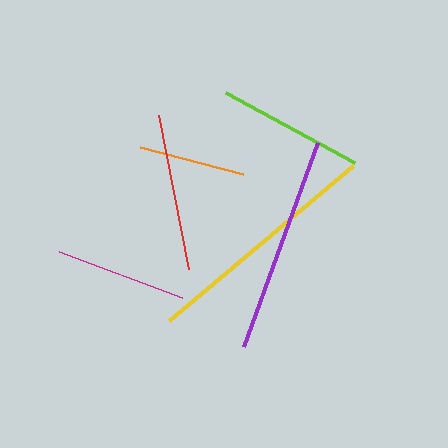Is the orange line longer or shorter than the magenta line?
The magenta line is longer than the orange line.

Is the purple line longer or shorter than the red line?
The purple line is longer than the red line.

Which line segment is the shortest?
The orange line is the shortest at approximately 106 pixels.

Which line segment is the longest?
The yellow line is the longest at approximately 240 pixels.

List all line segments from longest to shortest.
From longest to shortest: yellow, purple, red, lime, magenta, orange.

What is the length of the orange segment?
The orange segment is approximately 106 pixels long.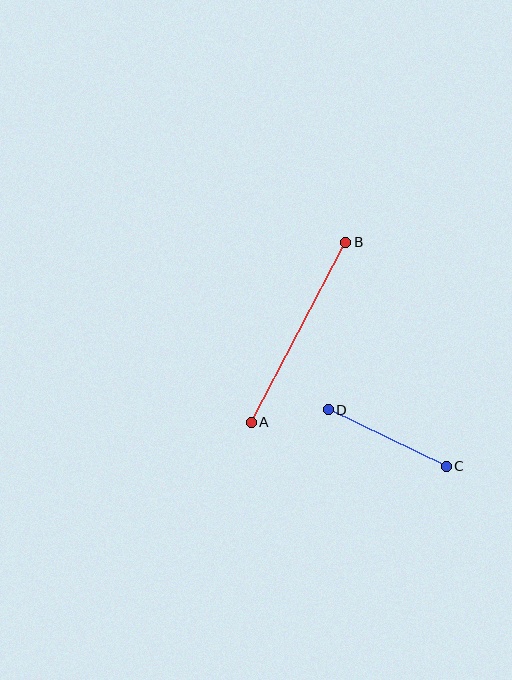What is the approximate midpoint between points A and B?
The midpoint is at approximately (299, 332) pixels.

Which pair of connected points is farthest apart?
Points A and B are farthest apart.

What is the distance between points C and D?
The distance is approximately 131 pixels.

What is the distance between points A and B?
The distance is approximately 203 pixels.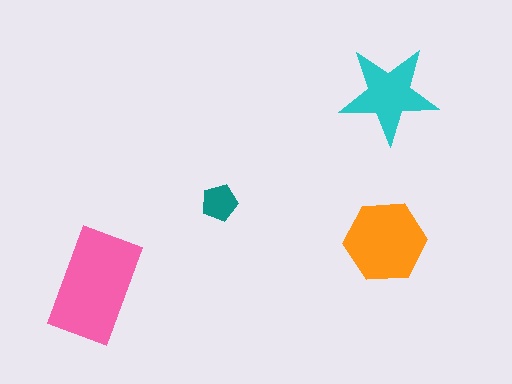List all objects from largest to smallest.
The pink rectangle, the orange hexagon, the cyan star, the teal pentagon.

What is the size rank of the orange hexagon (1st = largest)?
2nd.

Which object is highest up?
The cyan star is topmost.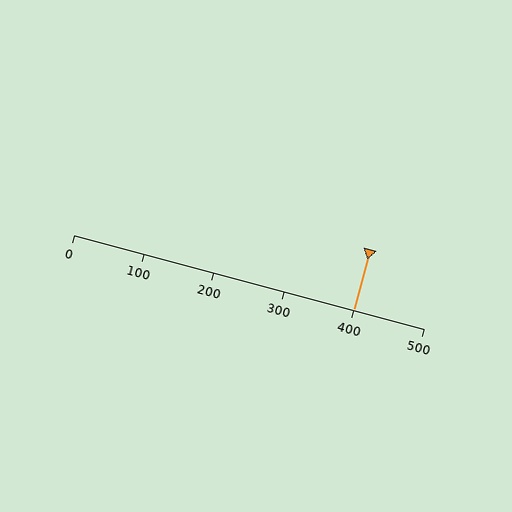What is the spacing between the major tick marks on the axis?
The major ticks are spaced 100 apart.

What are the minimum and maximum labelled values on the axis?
The axis runs from 0 to 500.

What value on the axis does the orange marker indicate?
The marker indicates approximately 400.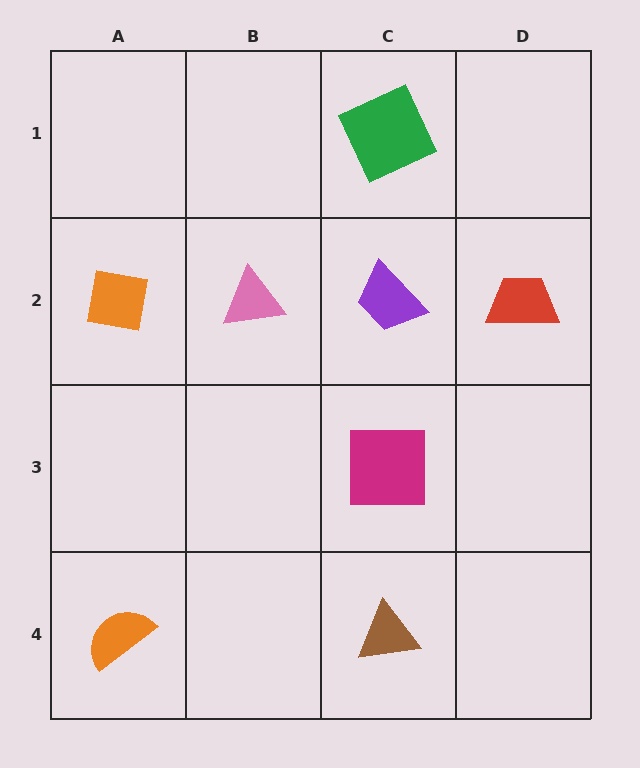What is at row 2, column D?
A red trapezoid.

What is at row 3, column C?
A magenta square.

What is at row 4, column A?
An orange semicircle.